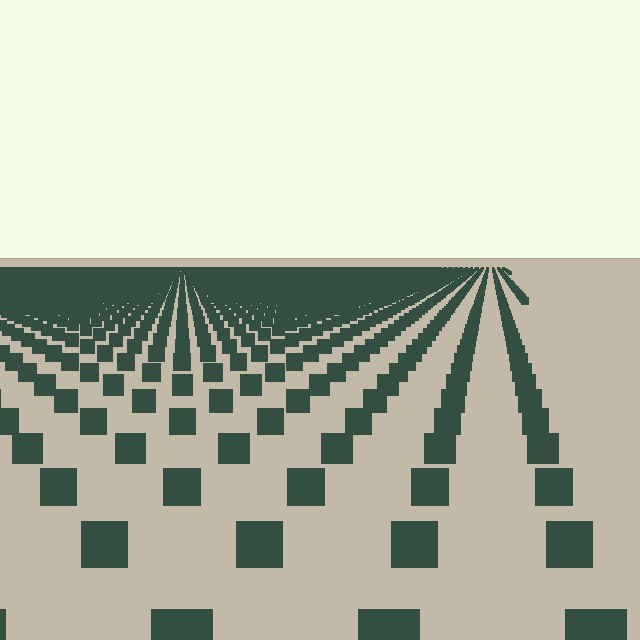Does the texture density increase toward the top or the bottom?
Density increases toward the top.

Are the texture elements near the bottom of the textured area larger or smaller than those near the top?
Larger. Near the bottom, elements are closer to the viewer and appear at a bigger on-screen size.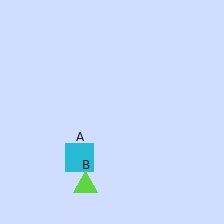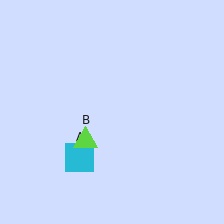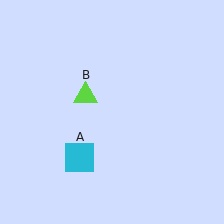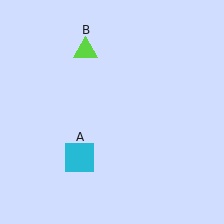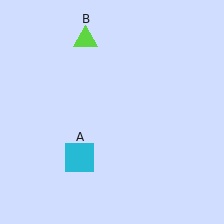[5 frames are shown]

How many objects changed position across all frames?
1 object changed position: lime triangle (object B).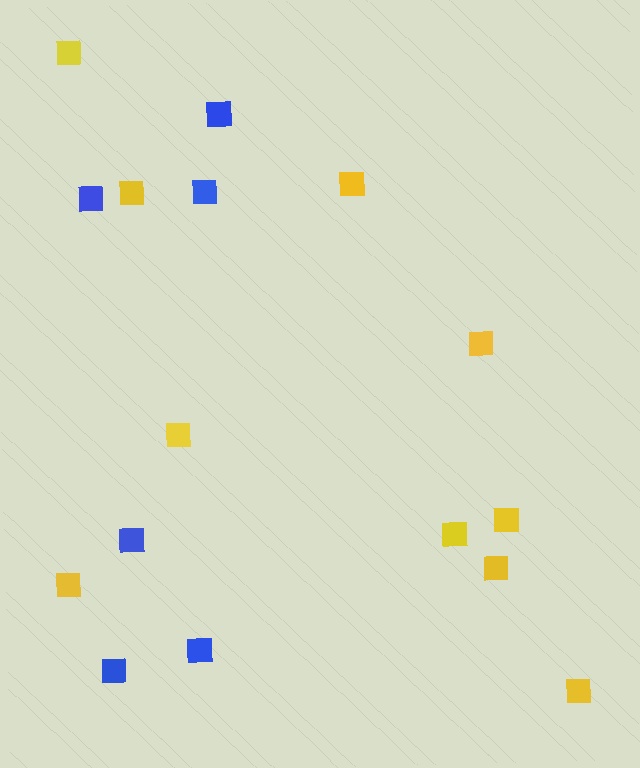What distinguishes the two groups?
There are 2 groups: one group of blue squares (6) and one group of yellow squares (10).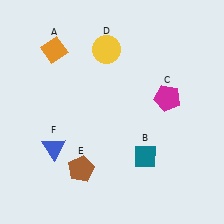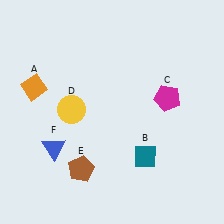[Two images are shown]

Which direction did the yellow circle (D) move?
The yellow circle (D) moved down.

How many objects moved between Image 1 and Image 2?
2 objects moved between the two images.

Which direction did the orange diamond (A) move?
The orange diamond (A) moved down.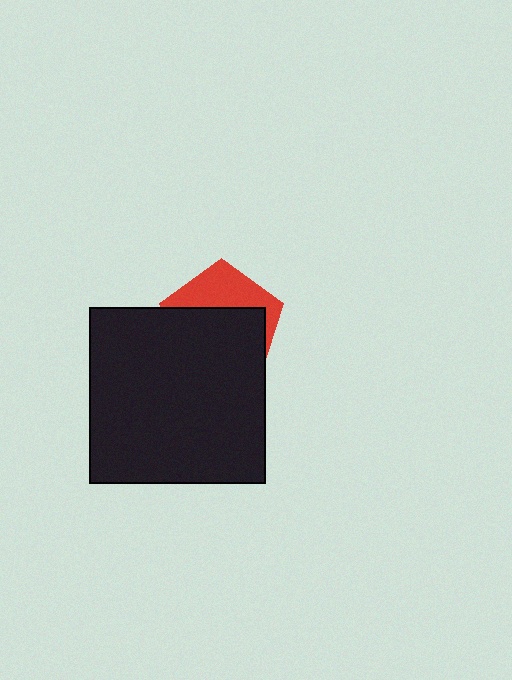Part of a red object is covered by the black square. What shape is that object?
It is a pentagon.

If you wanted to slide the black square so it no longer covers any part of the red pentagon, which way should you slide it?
Slide it down — that is the most direct way to separate the two shapes.